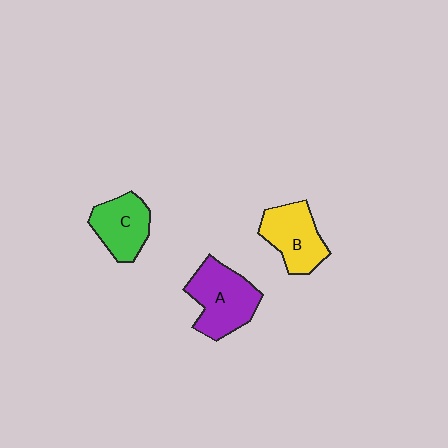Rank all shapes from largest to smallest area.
From largest to smallest: A (purple), B (yellow), C (green).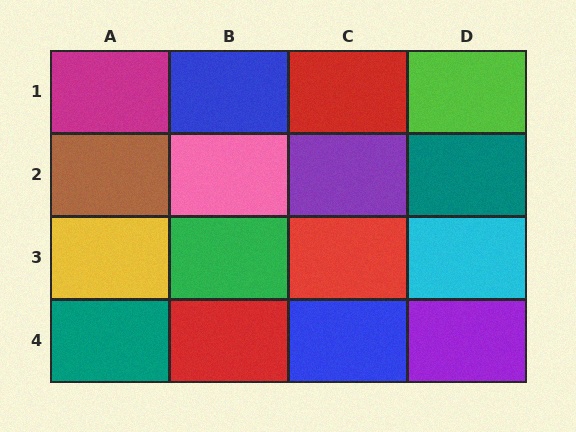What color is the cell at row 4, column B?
Red.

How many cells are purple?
2 cells are purple.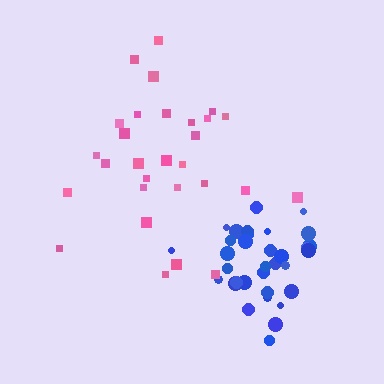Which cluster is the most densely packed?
Blue.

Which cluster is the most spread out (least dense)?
Pink.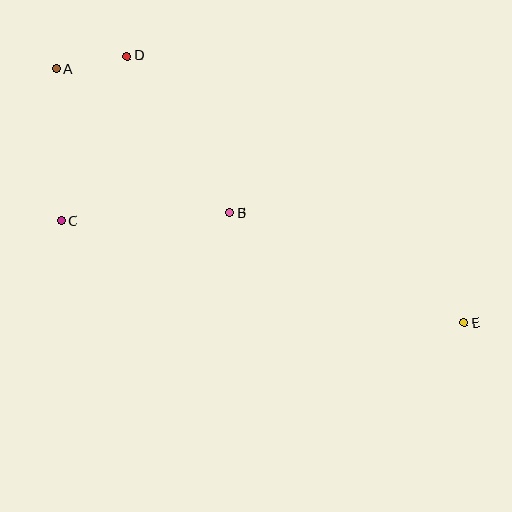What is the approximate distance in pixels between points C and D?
The distance between C and D is approximately 177 pixels.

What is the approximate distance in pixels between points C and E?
The distance between C and E is approximately 416 pixels.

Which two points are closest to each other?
Points A and D are closest to each other.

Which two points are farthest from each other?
Points A and E are farthest from each other.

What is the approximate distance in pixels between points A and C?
The distance between A and C is approximately 152 pixels.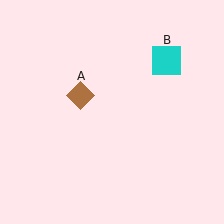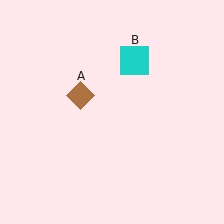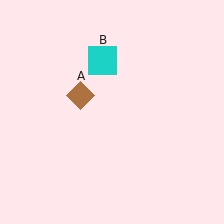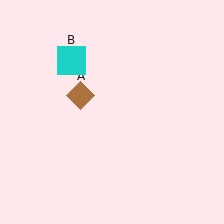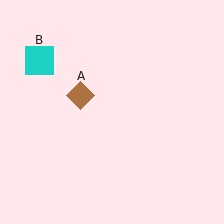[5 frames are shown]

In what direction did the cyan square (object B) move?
The cyan square (object B) moved left.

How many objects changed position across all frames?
1 object changed position: cyan square (object B).